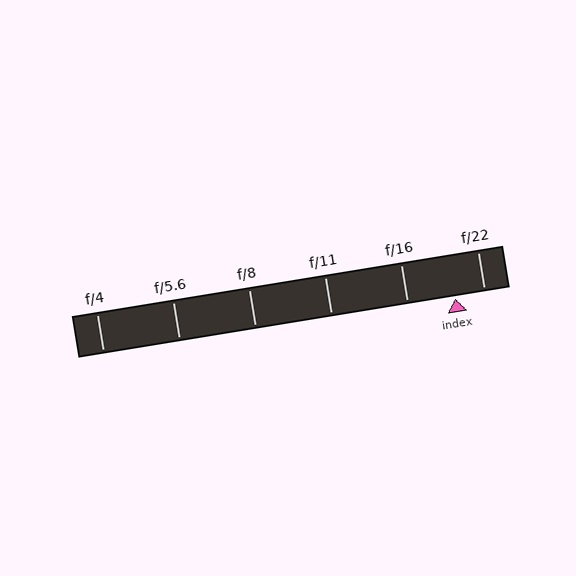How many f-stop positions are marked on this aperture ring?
There are 6 f-stop positions marked.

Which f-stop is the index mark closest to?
The index mark is closest to f/22.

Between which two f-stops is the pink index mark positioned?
The index mark is between f/16 and f/22.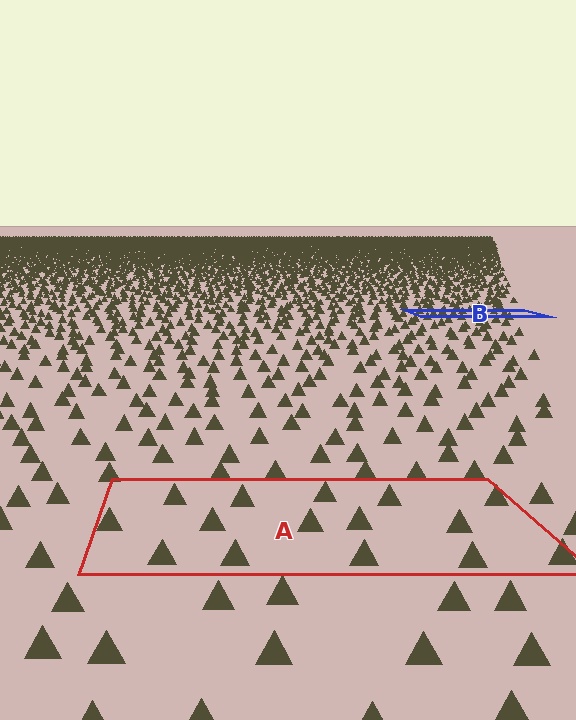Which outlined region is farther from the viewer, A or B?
Region B is farther from the viewer — the texture elements inside it appear smaller and more densely packed.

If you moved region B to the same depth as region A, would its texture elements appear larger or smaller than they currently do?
They would appear larger. At a closer depth, the same texture elements are projected at a bigger on-screen size.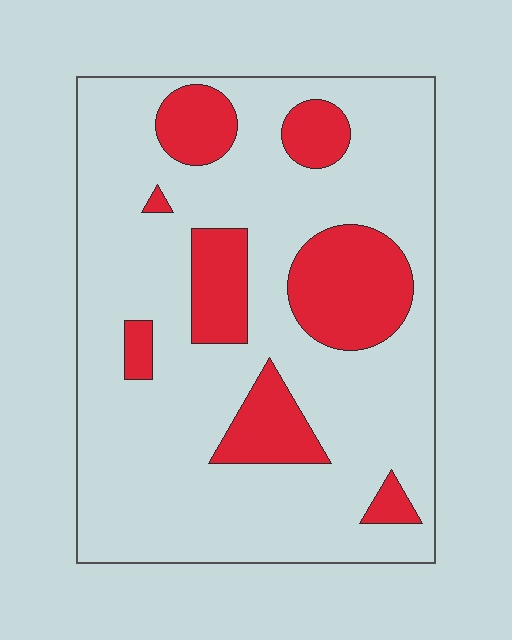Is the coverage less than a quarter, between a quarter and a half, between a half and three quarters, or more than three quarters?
Less than a quarter.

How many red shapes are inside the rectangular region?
8.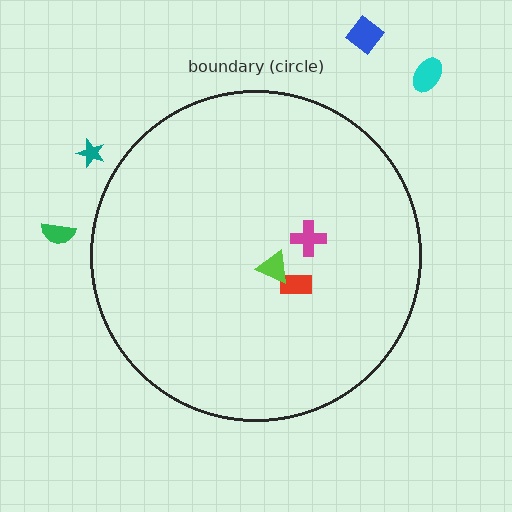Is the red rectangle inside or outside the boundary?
Inside.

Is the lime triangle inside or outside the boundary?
Inside.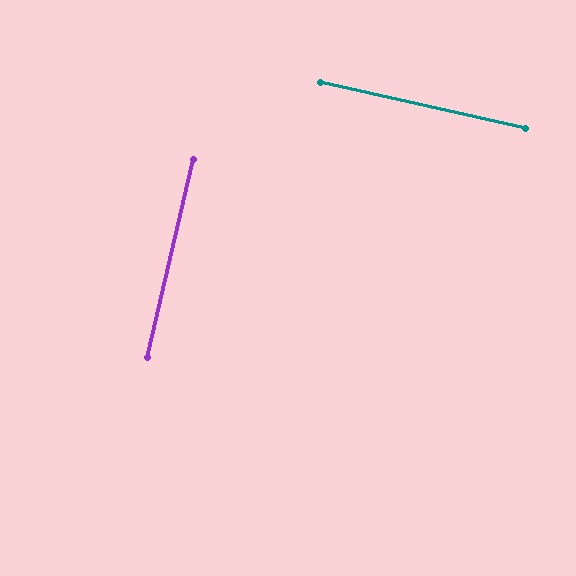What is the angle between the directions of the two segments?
Approximately 90 degrees.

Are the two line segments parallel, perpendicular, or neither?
Perpendicular — they meet at approximately 90°.